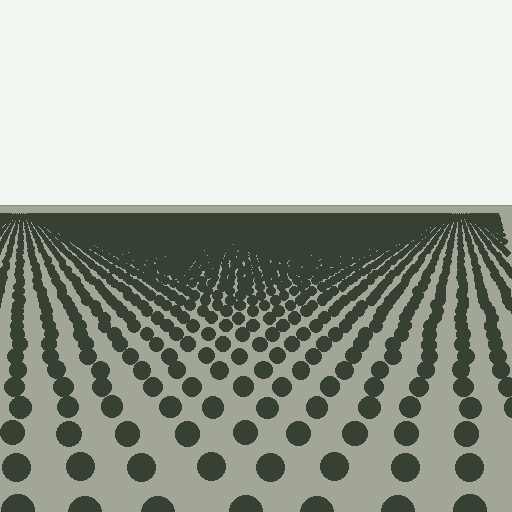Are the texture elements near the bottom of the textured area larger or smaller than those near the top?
Larger. Near the bottom, elements are closer to the viewer and appear at a bigger on-screen size.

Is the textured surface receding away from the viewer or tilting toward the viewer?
The surface is receding away from the viewer. Texture elements get smaller and denser toward the top.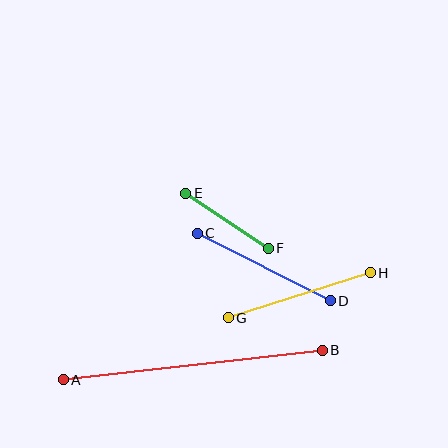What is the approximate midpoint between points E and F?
The midpoint is at approximately (227, 221) pixels.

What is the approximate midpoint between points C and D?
The midpoint is at approximately (264, 267) pixels.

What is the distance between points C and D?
The distance is approximately 149 pixels.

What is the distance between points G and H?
The distance is approximately 149 pixels.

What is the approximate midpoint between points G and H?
The midpoint is at approximately (299, 295) pixels.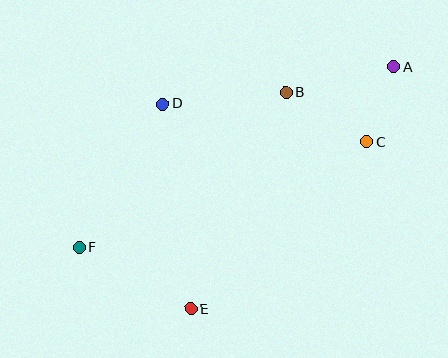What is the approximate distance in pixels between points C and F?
The distance between C and F is approximately 307 pixels.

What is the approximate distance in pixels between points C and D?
The distance between C and D is approximately 208 pixels.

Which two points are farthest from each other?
Points A and F are farthest from each other.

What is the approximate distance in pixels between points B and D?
The distance between B and D is approximately 124 pixels.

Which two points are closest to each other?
Points A and C are closest to each other.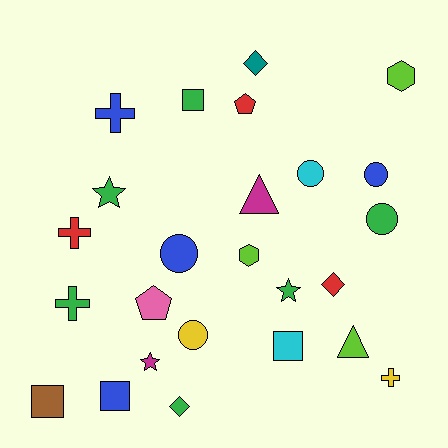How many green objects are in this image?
There are 6 green objects.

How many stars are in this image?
There are 3 stars.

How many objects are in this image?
There are 25 objects.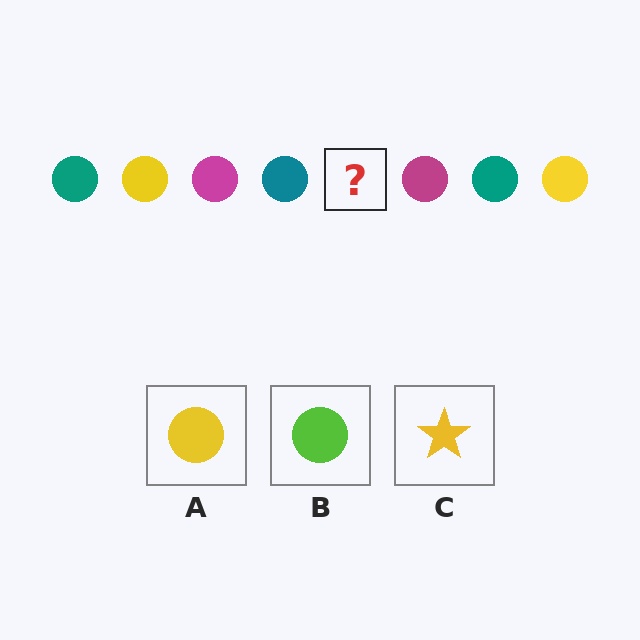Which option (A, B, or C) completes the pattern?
A.